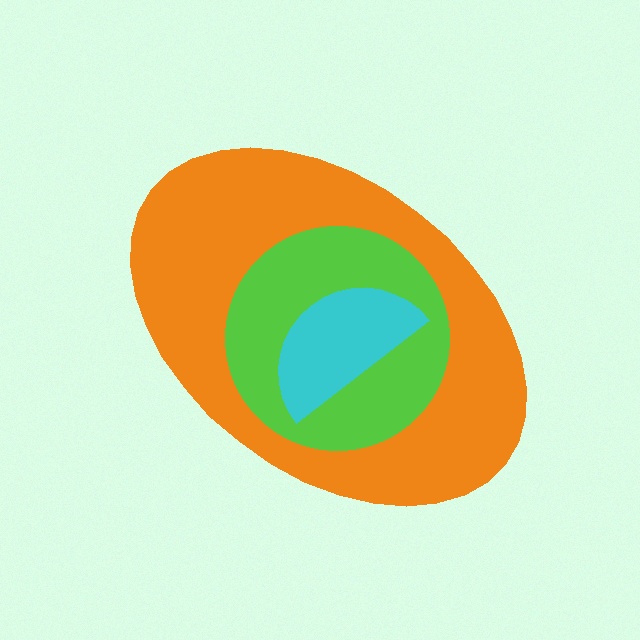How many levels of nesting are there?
3.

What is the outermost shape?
The orange ellipse.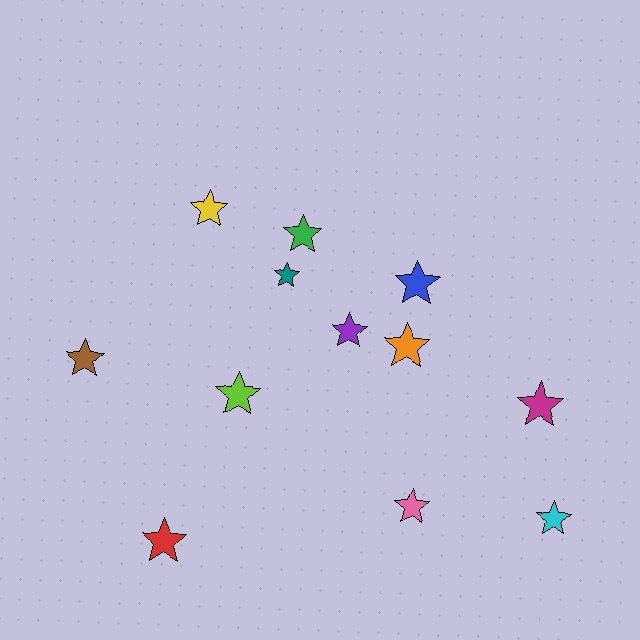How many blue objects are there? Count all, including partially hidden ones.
There is 1 blue object.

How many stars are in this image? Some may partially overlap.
There are 12 stars.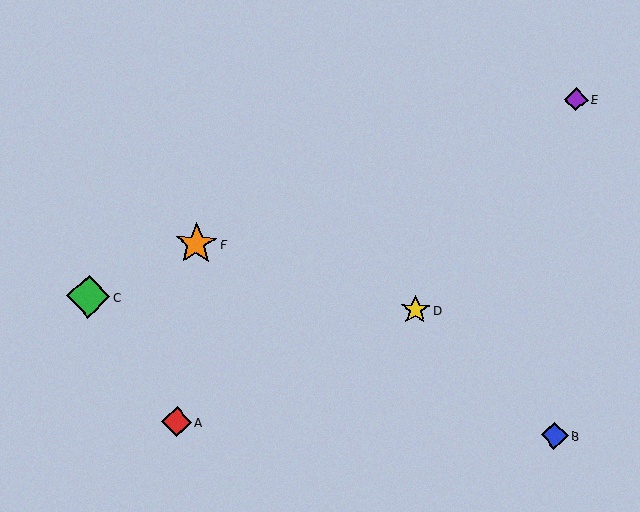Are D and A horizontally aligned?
No, D is at y≈310 and A is at y≈422.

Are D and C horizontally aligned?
Yes, both are at y≈310.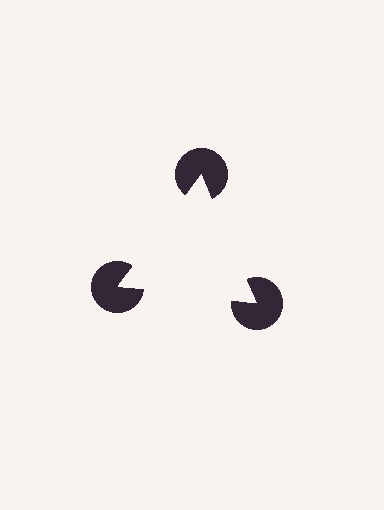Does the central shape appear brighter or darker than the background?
It typically appears slightly brighter than the background, even though no actual brightness change is drawn.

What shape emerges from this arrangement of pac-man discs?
An illusory triangle — its edges are inferred from the aligned wedge cuts in the pac-man discs, not physically drawn.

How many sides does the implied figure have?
3 sides.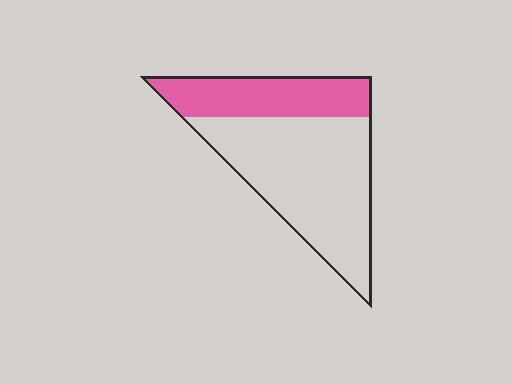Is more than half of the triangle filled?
No.